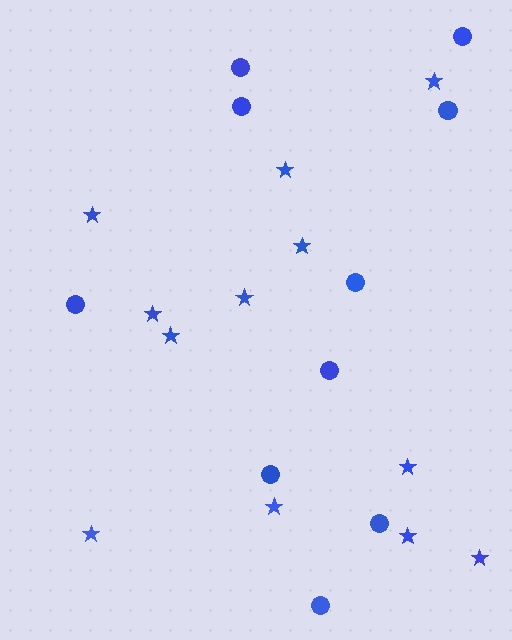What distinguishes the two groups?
There are 2 groups: one group of stars (12) and one group of circles (10).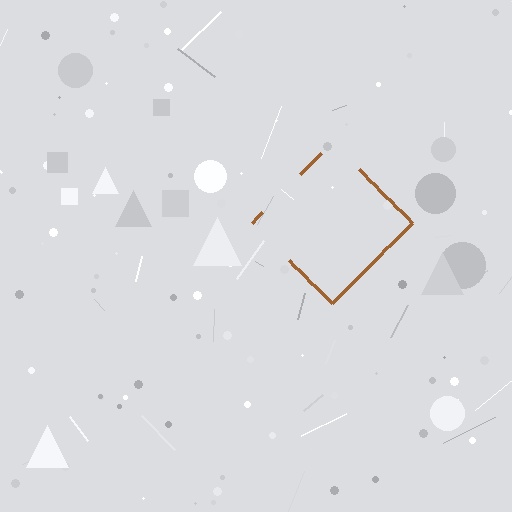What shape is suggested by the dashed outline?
The dashed outline suggests a diamond.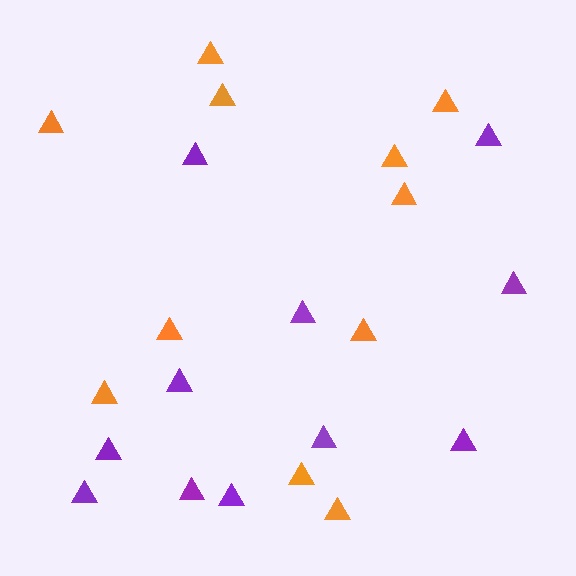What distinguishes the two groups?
There are 2 groups: one group of purple triangles (11) and one group of orange triangles (11).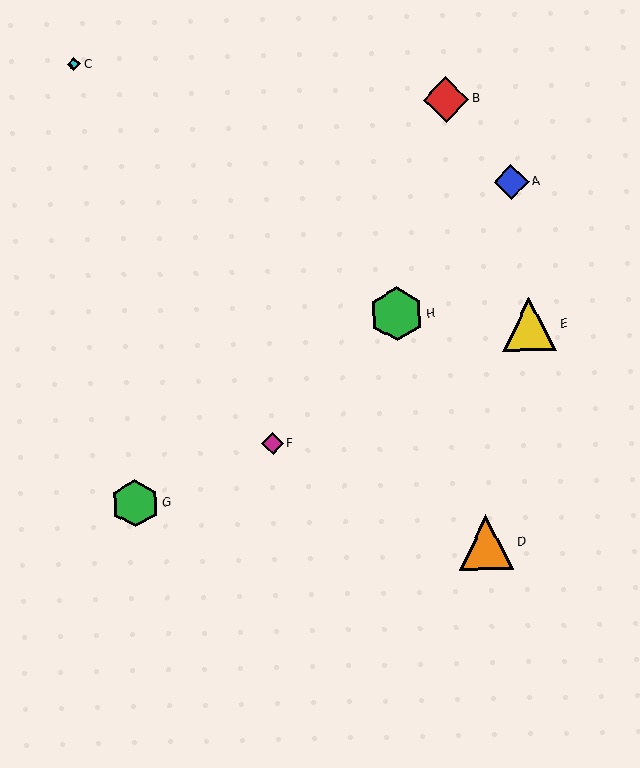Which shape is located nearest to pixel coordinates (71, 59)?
The cyan diamond (labeled C) at (74, 64) is nearest to that location.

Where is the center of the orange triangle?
The center of the orange triangle is at (486, 542).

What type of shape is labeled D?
Shape D is an orange triangle.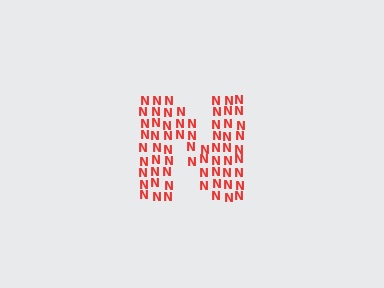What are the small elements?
The small elements are letter N's.